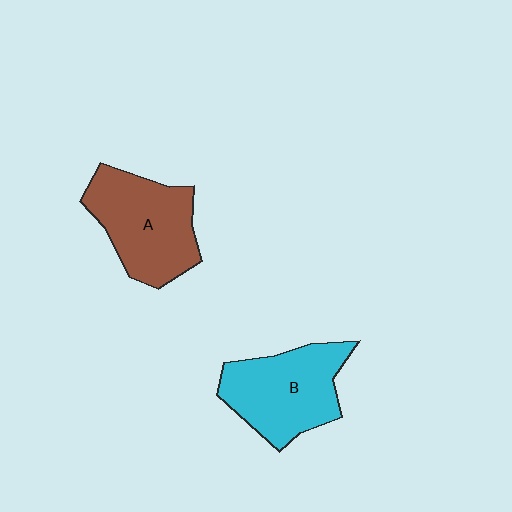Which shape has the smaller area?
Shape B (cyan).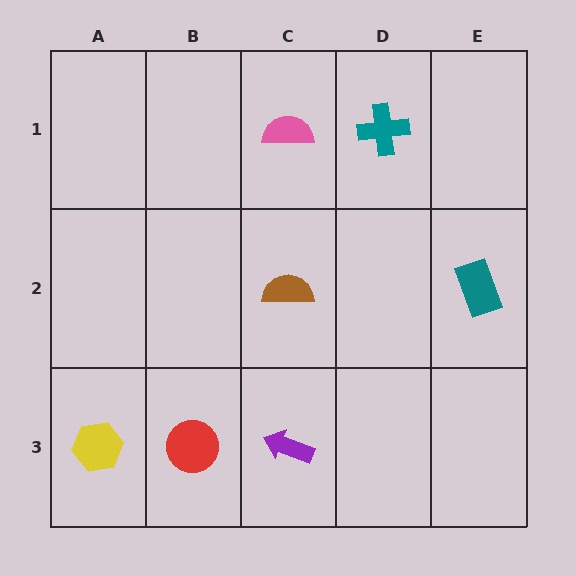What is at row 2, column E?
A teal rectangle.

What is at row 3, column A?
A yellow hexagon.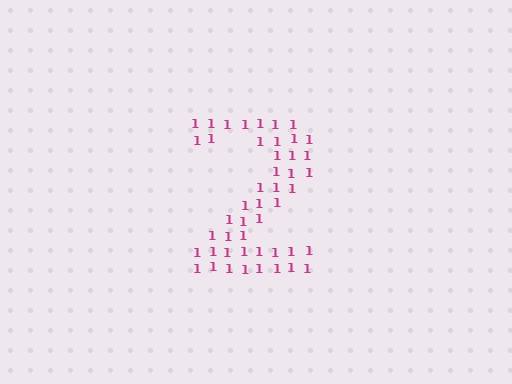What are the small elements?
The small elements are digit 1's.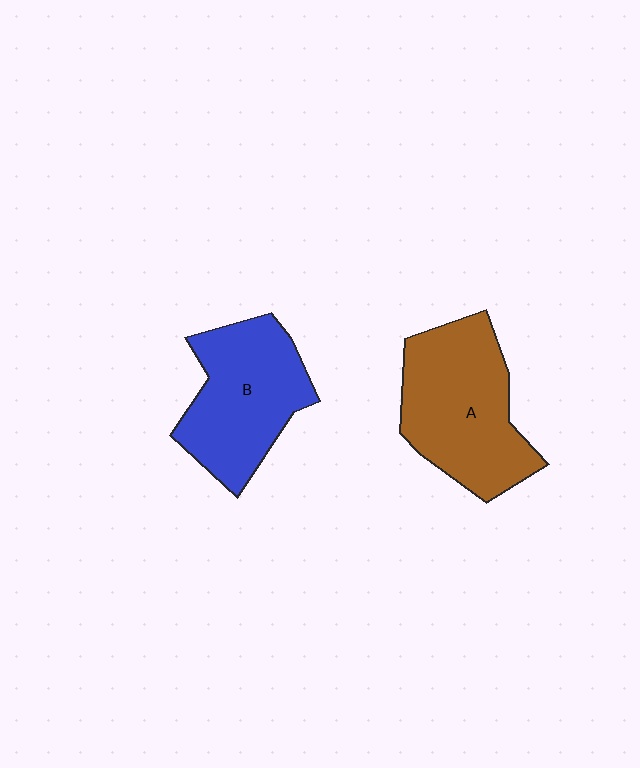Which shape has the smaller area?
Shape B (blue).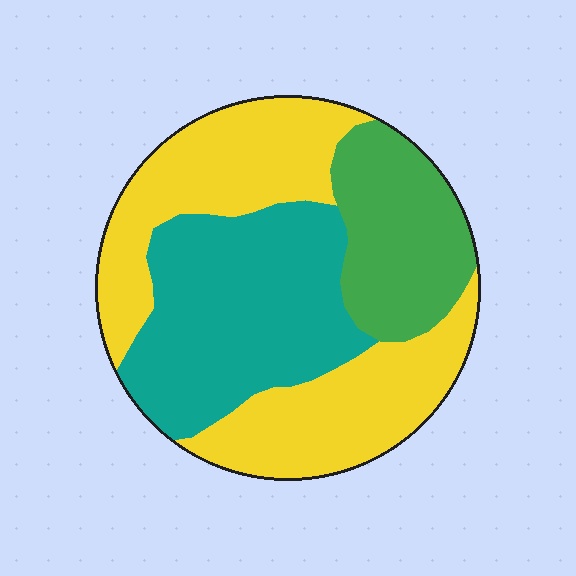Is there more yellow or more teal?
Yellow.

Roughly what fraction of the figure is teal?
Teal covers around 35% of the figure.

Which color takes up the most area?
Yellow, at roughly 45%.